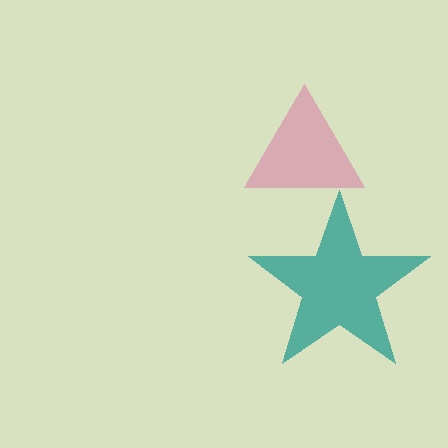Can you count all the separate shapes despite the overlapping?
Yes, there are 2 separate shapes.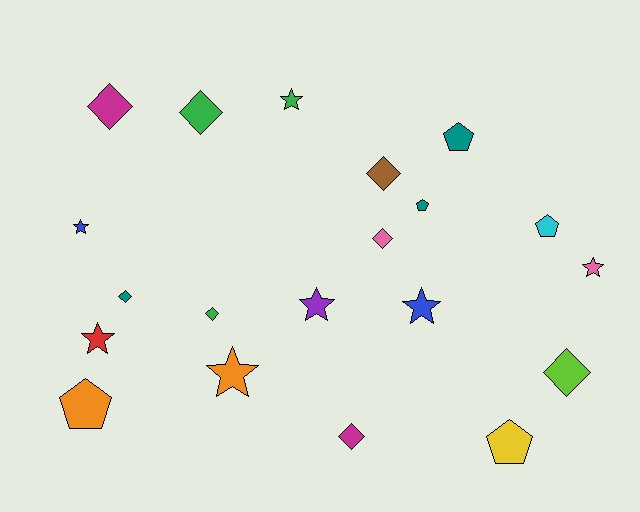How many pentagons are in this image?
There are 5 pentagons.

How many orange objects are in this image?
There are 2 orange objects.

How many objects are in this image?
There are 20 objects.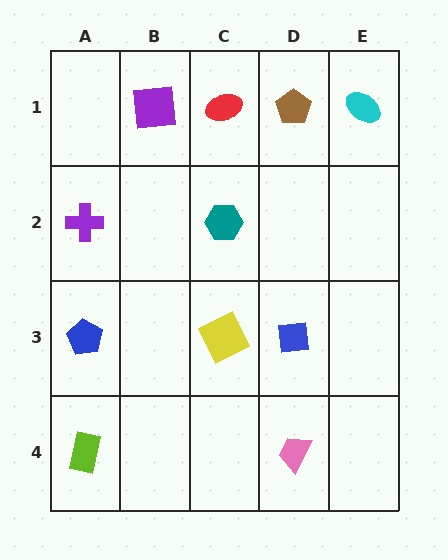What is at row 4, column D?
A pink trapezoid.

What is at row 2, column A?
A purple cross.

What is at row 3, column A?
A blue pentagon.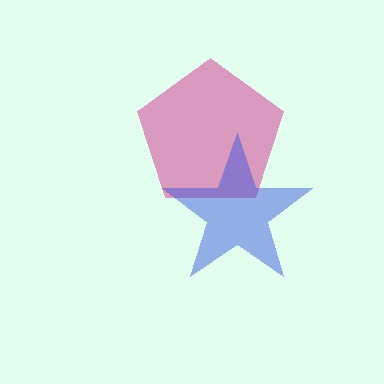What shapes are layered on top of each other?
The layered shapes are: a pink pentagon, a blue star.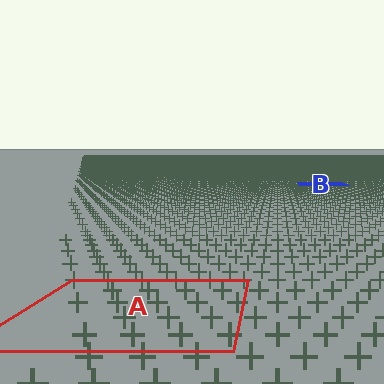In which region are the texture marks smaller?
The texture marks are smaller in region B, because it is farther away.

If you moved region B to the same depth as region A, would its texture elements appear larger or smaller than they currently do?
They would appear larger. At a closer depth, the same texture elements are projected at a bigger on-screen size.